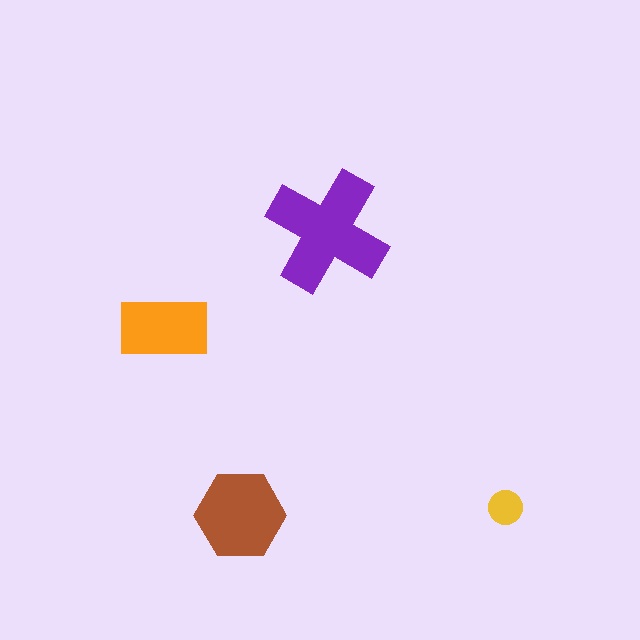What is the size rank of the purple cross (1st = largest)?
1st.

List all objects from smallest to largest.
The yellow circle, the orange rectangle, the brown hexagon, the purple cross.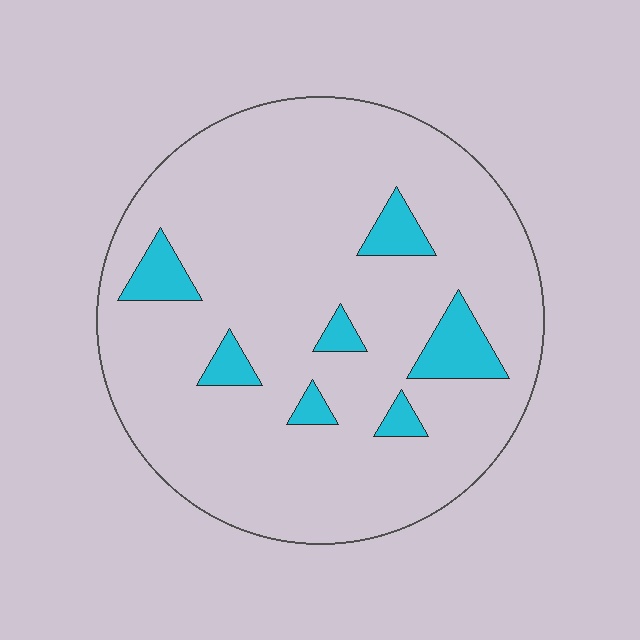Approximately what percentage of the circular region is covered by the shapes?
Approximately 10%.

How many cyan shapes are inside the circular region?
7.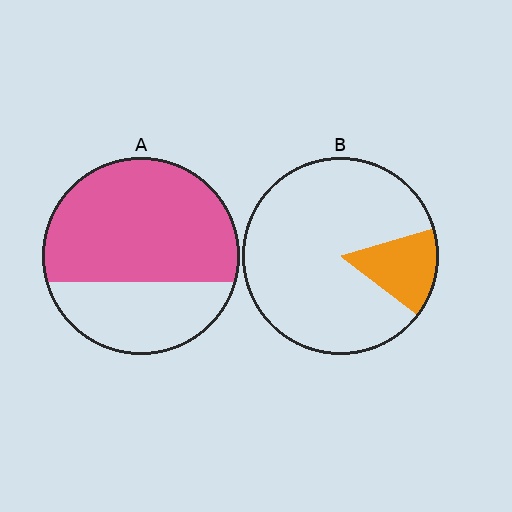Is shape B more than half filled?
No.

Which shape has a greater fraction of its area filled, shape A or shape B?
Shape A.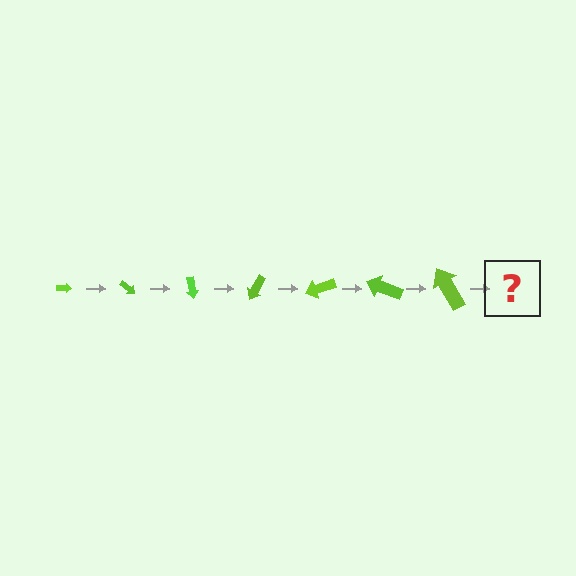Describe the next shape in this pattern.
It should be an arrow, larger than the previous one and rotated 280 degrees from the start.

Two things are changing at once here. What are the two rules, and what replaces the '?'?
The two rules are that the arrow grows larger each step and it rotates 40 degrees each step. The '?' should be an arrow, larger than the previous one and rotated 280 degrees from the start.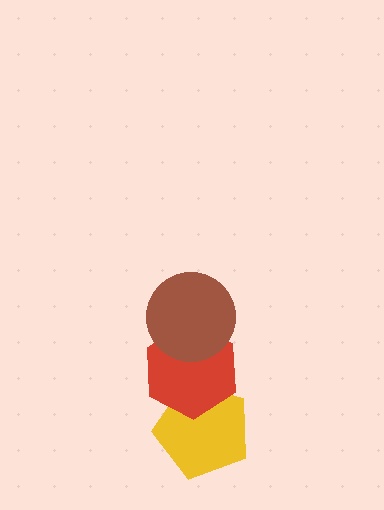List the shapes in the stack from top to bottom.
From top to bottom: the brown circle, the red hexagon, the yellow pentagon.